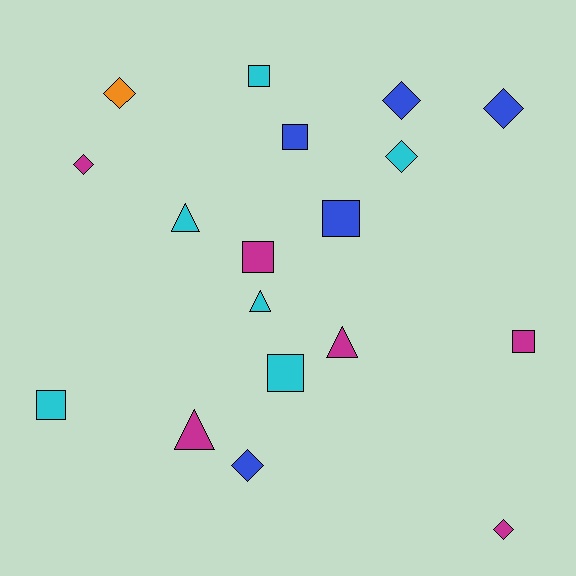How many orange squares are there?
There are no orange squares.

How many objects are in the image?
There are 18 objects.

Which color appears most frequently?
Cyan, with 6 objects.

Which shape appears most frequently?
Diamond, with 7 objects.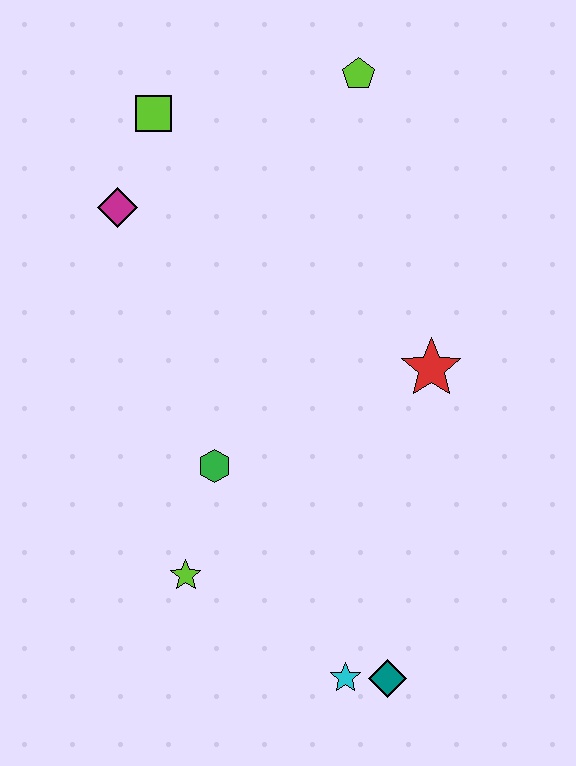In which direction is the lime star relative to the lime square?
The lime star is below the lime square.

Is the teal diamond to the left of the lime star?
No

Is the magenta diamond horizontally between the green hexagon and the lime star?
No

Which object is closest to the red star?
The green hexagon is closest to the red star.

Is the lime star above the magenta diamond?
No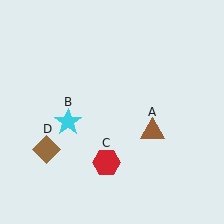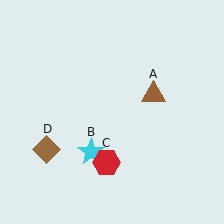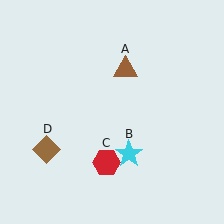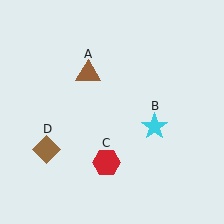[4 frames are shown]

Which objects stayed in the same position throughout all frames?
Red hexagon (object C) and brown diamond (object D) remained stationary.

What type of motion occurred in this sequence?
The brown triangle (object A), cyan star (object B) rotated counterclockwise around the center of the scene.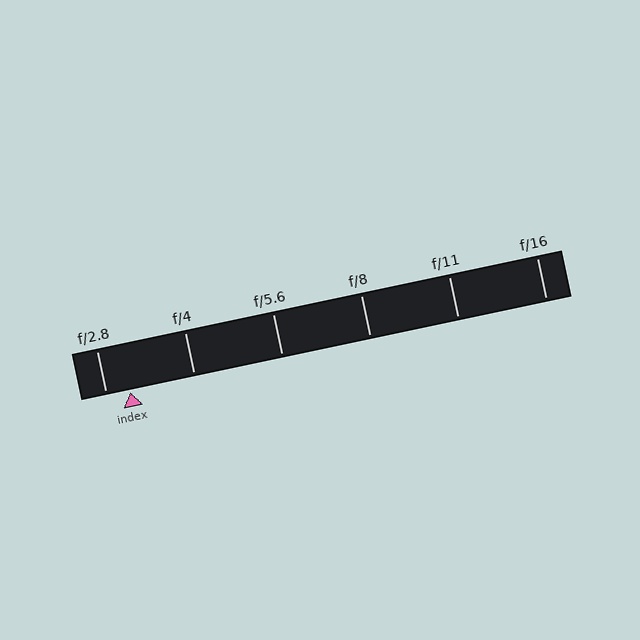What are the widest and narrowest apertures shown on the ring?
The widest aperture shown is f/2.8 and the narrowest is f/16.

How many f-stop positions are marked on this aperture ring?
There are 6 f-stop positions marked.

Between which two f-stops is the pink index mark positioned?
The index mark is between f/2.8 and f/4.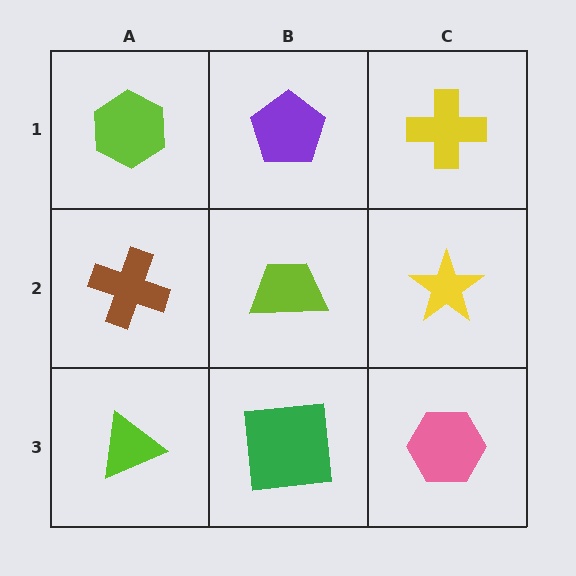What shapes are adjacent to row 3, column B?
A lime trapezoid (row 2, column B), a lime triangle (row 3, column A), a pink hexagon (row 3, column C).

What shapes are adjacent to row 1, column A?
A brown cross (row 2, column A), a purple pentagon (row 1, column B).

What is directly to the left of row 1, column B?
A lime hexagon.